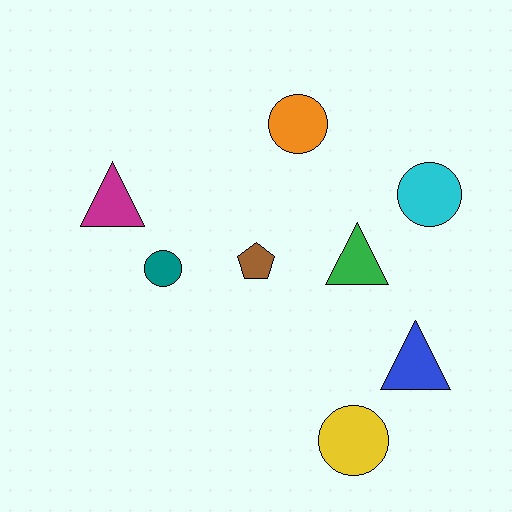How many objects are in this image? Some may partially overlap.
There are 8 objects.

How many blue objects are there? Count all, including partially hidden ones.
There is 1 blue object.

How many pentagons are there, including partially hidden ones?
There is 1 pentagon.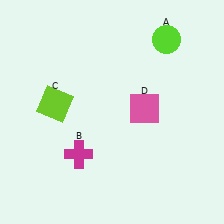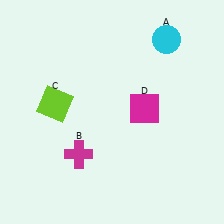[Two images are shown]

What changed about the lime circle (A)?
In Image 1, A is lime. In Image 2, it changed to cyan.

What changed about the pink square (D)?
In Image 1, D is pink. In Image 2, it changed to magenta.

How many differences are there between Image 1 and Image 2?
There are 2 differences between the two images.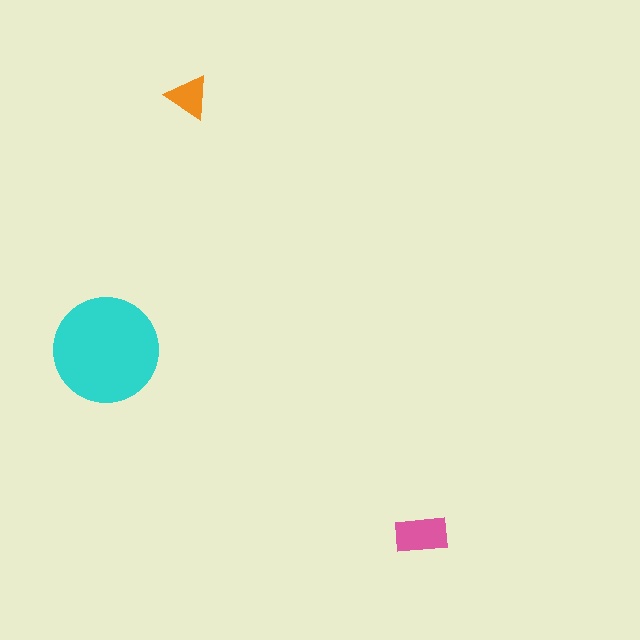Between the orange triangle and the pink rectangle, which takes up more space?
The pink rectangle.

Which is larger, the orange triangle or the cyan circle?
The cyan circle.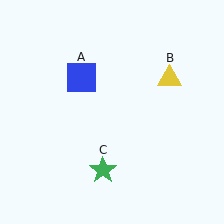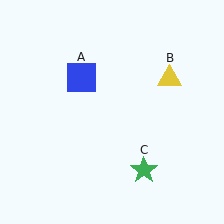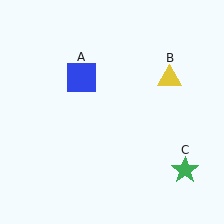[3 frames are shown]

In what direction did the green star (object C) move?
The green star (object C) moved right.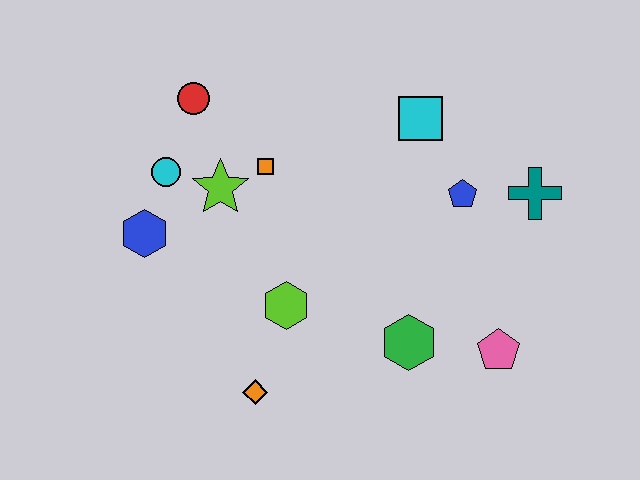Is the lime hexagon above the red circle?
No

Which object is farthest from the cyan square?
The orange diamond is farthest from the cyan square.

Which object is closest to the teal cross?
The blue pentagon is closest to the teal cross.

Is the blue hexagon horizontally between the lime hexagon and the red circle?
No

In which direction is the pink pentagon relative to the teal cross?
The pink pentagon is below the teal cross.